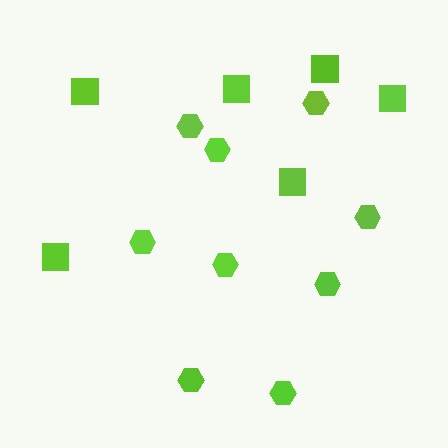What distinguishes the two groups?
There are 2 groups: one group of hexagons (9) and one group of squares (6).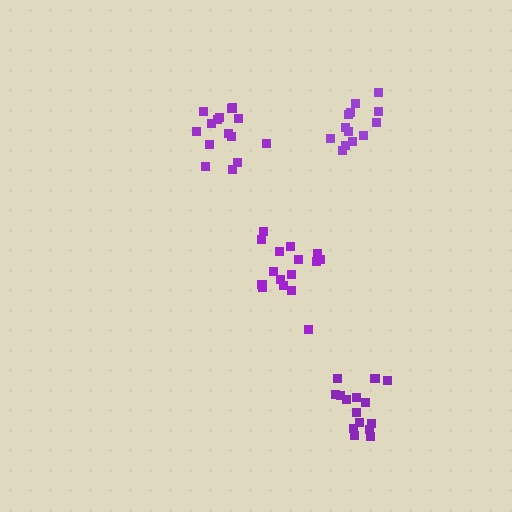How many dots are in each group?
Group 1: 16 dots, Group 2: 15 dots, Group 3: 13 dots, Group 4: 15 dots (59 total).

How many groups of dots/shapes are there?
There are 4 groups.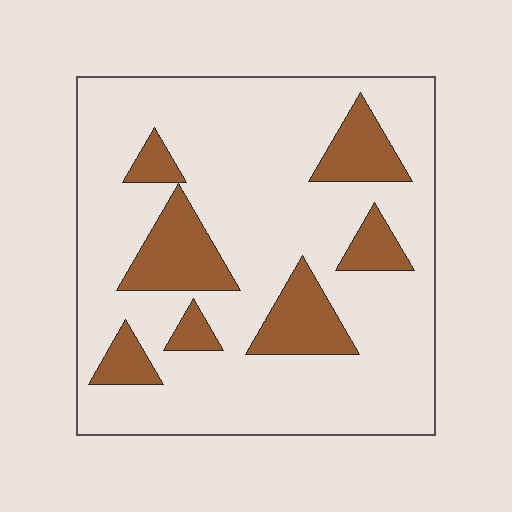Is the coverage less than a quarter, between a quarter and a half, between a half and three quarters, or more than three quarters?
Less than a quarter.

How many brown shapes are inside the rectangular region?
7.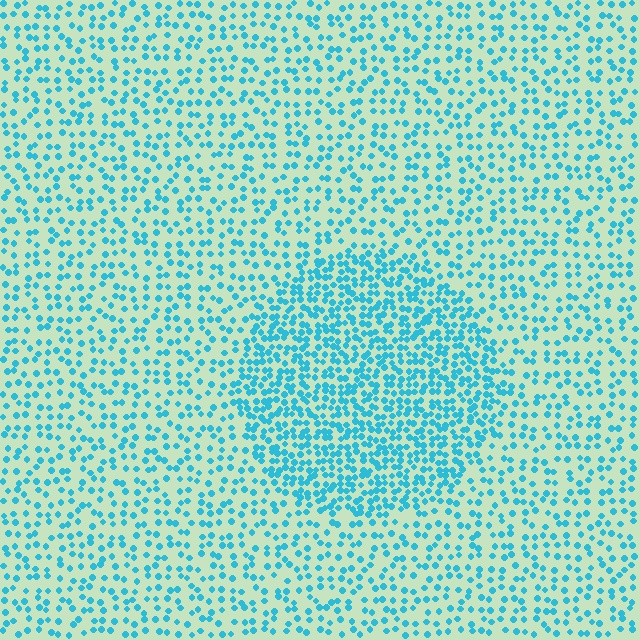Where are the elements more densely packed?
The elements are more densely packed inside the circle boundary.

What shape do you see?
I see a circle.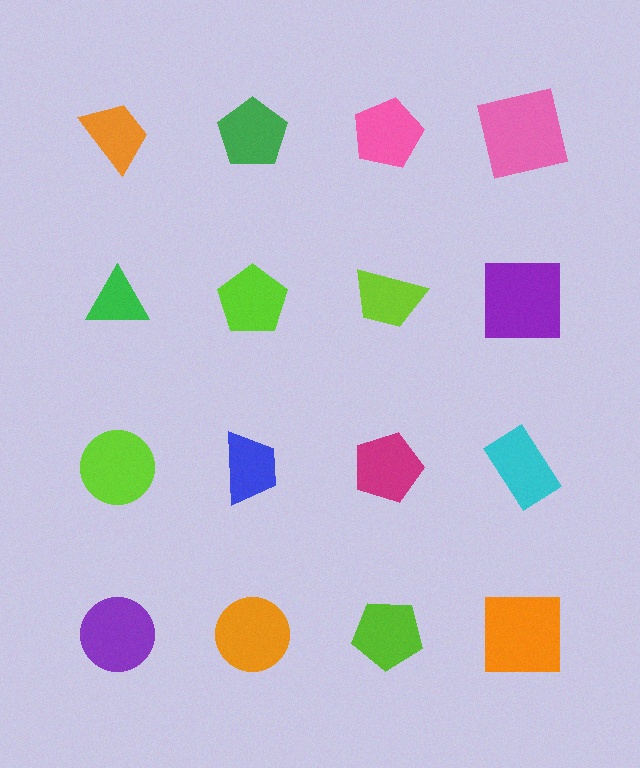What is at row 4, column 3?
A lime pentagon.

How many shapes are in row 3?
4 shapes.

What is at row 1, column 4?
A pink square.